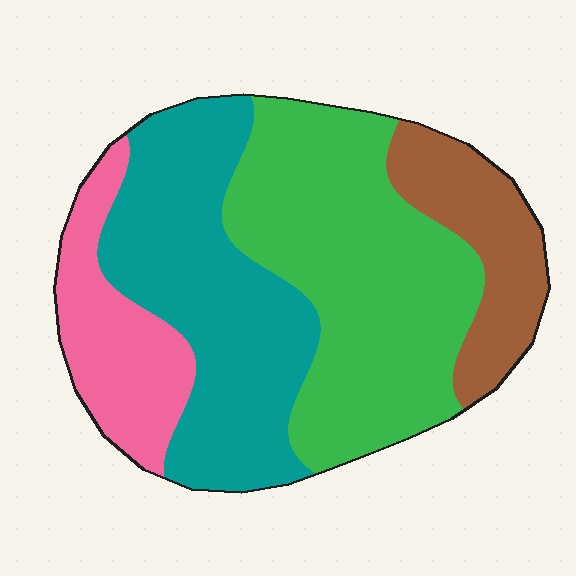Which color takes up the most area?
Green, at roughly 40%.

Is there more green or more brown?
Green.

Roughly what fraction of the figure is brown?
Brown takes up less than a sixth of the figure.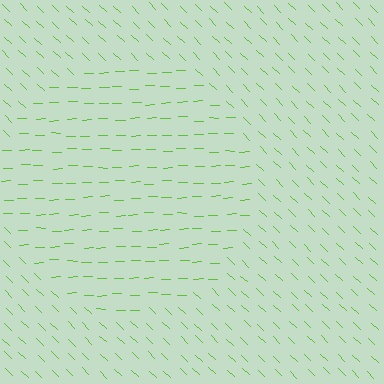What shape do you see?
I see a circle.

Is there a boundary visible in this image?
Yes, there is a texture boundary formed by a change in line orientation.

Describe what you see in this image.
The image is filled with small lime line segments. A circle region in the image has lines oriented differently from the surrounding lines, creating a visible texture boundary.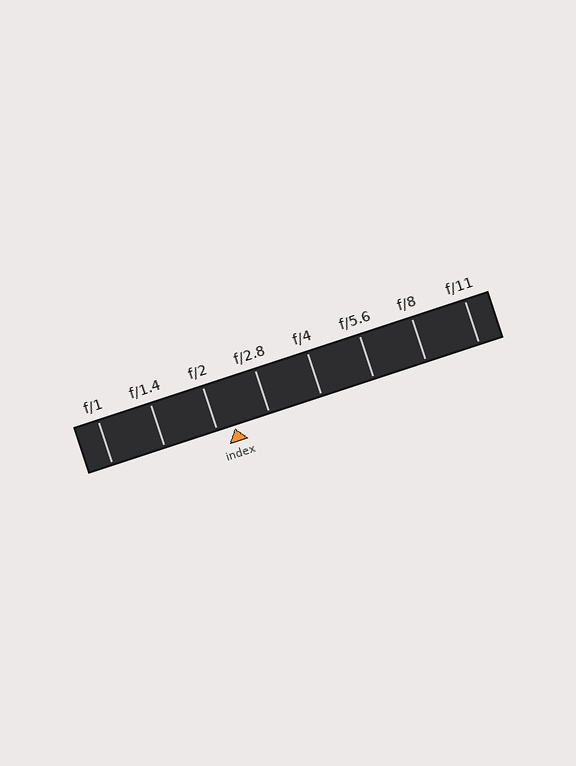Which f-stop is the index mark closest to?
The index mark is closest to f/2.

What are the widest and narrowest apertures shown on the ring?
The widest aperture shown is f/1 and the narrowest is f/11.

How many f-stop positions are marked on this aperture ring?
There are 8 f-stop positions marked.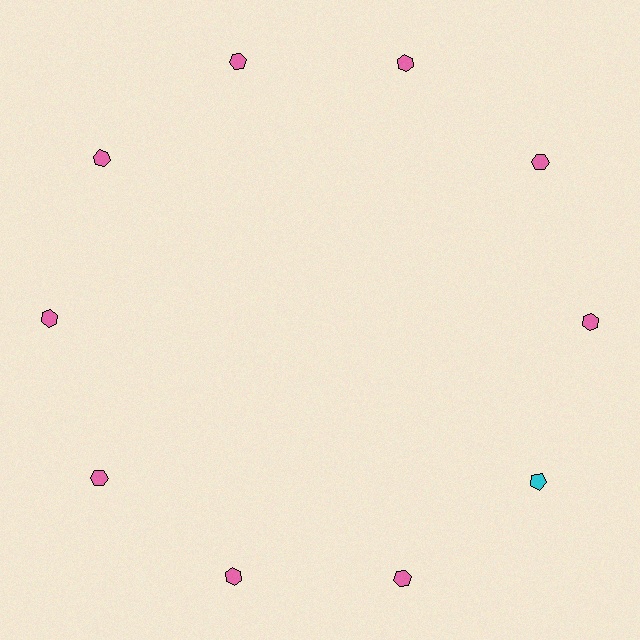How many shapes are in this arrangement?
There are 10 shapes arranged in a ring pattern.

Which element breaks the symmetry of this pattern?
The cyan pentagon at roughly the 4 o'clock position breaks the symmetry. All other shapes are pink hexagons.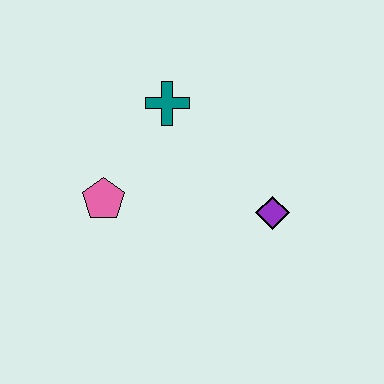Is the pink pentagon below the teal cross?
Yes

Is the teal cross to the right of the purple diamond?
No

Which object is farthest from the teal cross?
The purple diamond is farthest from the teal cross.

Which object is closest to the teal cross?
The pink pentagon is closest to the teal cross.